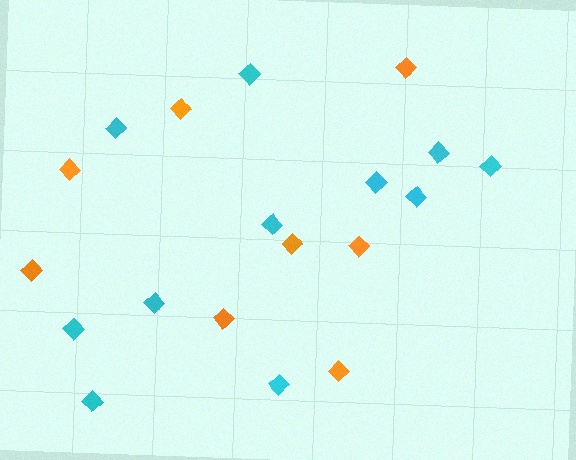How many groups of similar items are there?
There are 2 groups: one group of orange diamonds (8) and one group of cyan diamonds (11).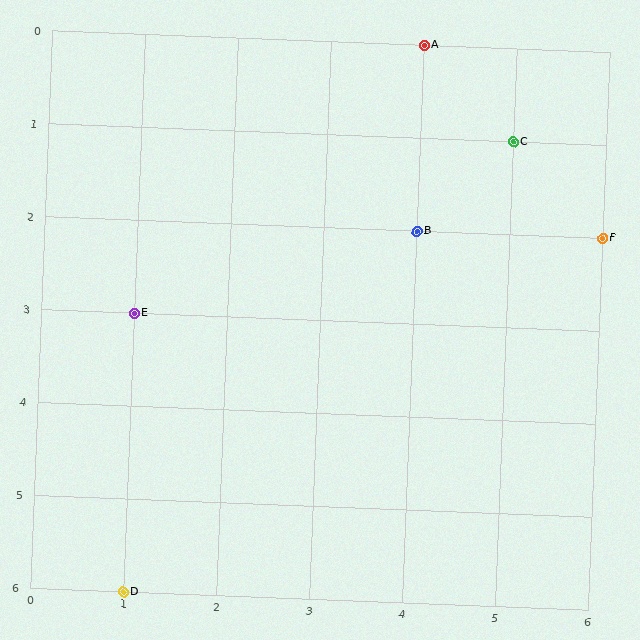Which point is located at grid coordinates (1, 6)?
Point D is at (1, 6).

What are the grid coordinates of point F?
Point F is at grid coordinates (6, 2).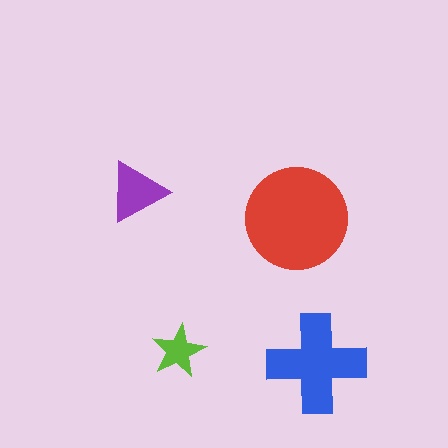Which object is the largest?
The red circle.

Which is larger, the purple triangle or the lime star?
The purple triangle.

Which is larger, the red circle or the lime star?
The red circle.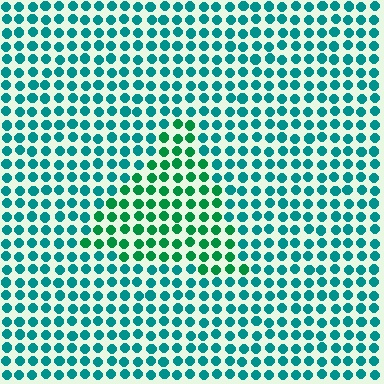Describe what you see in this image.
The image is filled with small teal elements in a uniform arrangement. A triangle-shaped region is visible where the elements are tinted to a slightly different hue, forming a subtle color boundary.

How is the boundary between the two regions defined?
The boundary is defined purely by a slight shift in hue (about 33 degrees). Spacing, size, and orientation are identical on both sides.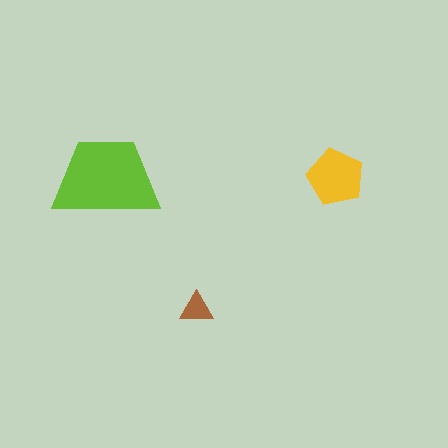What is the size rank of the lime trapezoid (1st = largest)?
1st.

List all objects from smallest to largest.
The brown triangle, the yellow pentagon, the lime trapezoid.